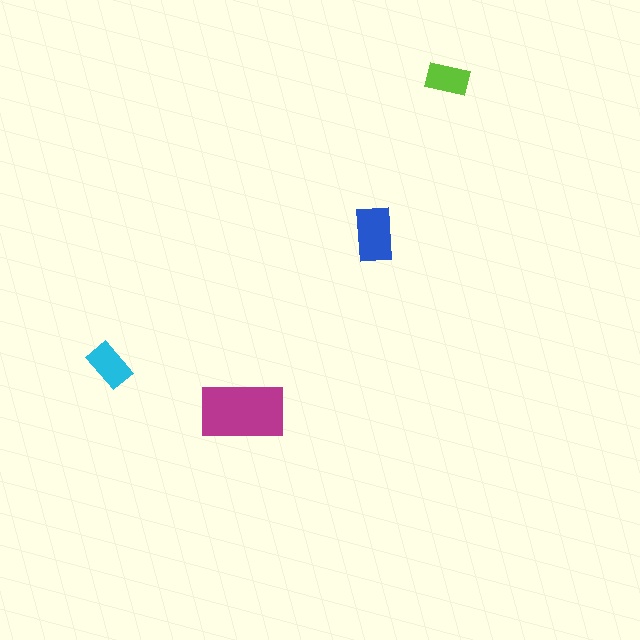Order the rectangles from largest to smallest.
the magenta one, the blue one, the cyan one, the lime one.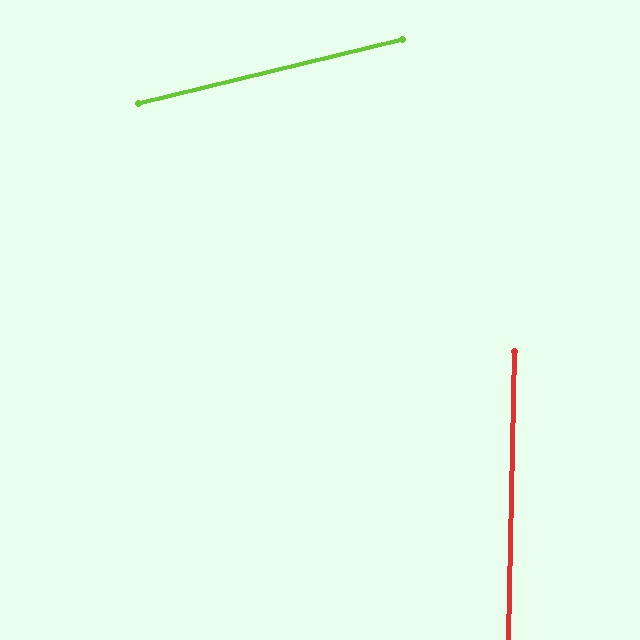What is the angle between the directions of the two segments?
Approximately 75 degrees.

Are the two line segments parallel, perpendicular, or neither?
Neither parallel nor perpendicular — they differ by about 75°.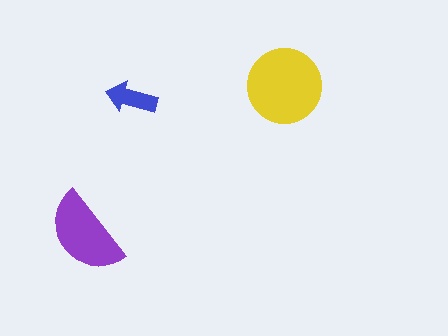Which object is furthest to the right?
The yellow circle is rightmost.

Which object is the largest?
The yellow circle.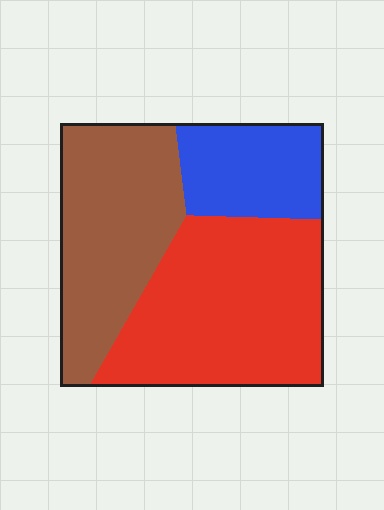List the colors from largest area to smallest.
From largest to smallest: red, brown, blue.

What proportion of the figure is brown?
Brown takes up about one third (1/3) of the figure.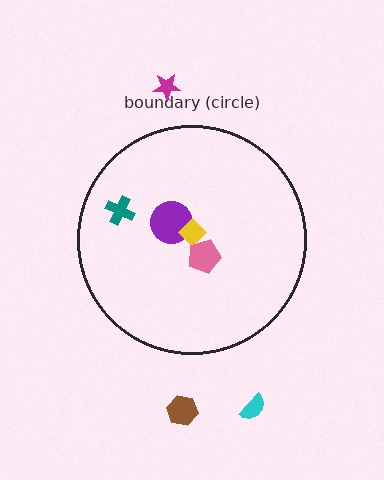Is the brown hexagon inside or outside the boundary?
Outside.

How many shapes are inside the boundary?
4 inside, 3 outside.